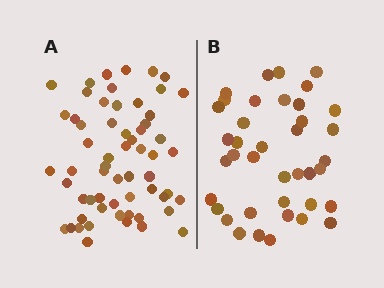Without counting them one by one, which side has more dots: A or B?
Region A (the left region) has more dots.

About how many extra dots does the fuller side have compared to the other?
Region A has approximately 20 more dots than region B.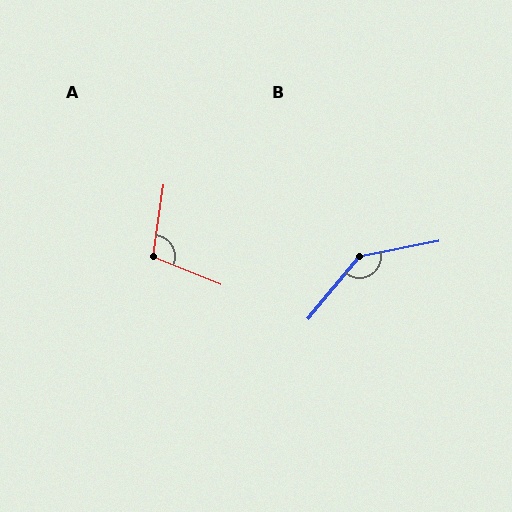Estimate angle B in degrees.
Approximately 140 degrees.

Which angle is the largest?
B, at approximately 140 degrees.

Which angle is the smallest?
A, at approximately 105 degrees.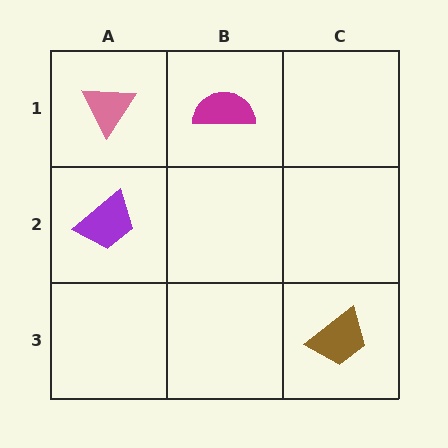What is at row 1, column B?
A magenta semicircle.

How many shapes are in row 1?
2 shapes.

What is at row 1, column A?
A pink triangle.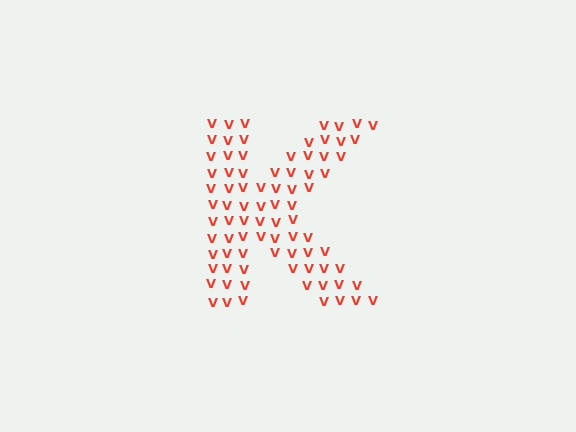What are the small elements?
The small elements are letter V's.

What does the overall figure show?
The overall figure shows the letter K.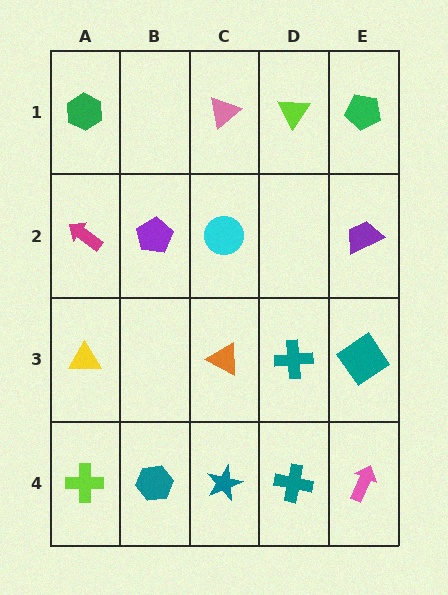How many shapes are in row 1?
4 shapes.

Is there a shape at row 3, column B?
No, that cell is empty.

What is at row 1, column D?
A lime triangle.